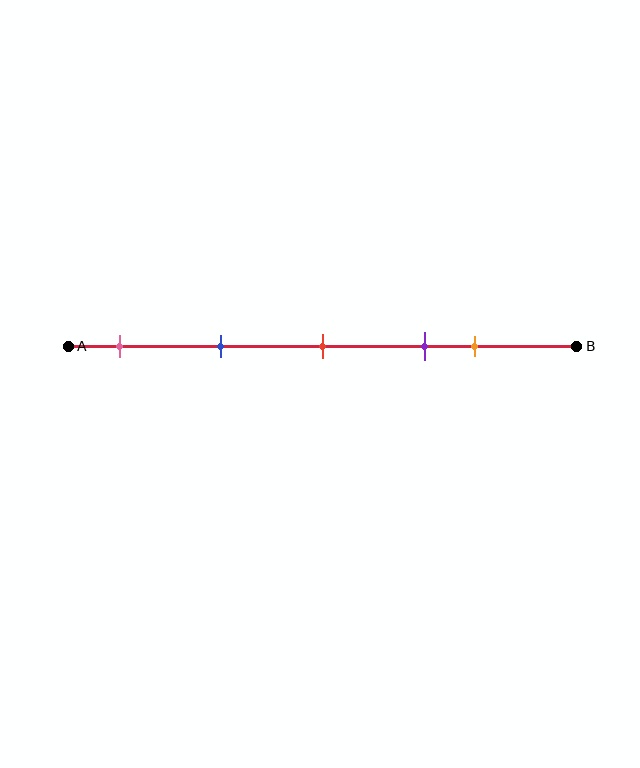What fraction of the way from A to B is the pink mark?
The pink mark is approximately 10% (0.1) of the way from A to B.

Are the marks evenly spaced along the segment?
No, the marks are not evenly spaced.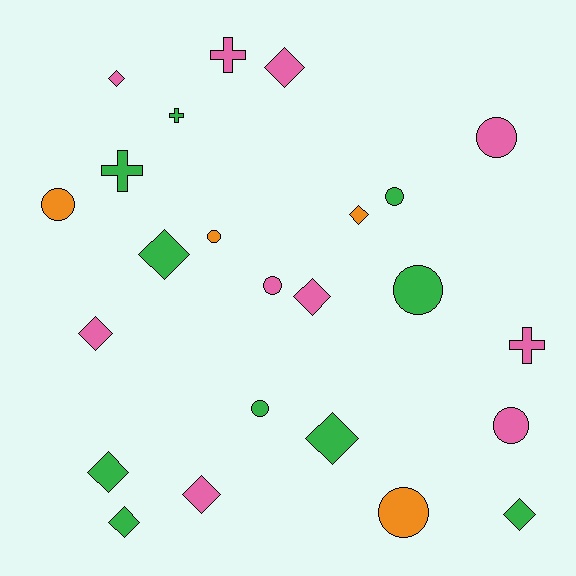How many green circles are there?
There are 3 green circles.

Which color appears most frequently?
Green, with 10 objects.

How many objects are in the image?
There are 24 objects.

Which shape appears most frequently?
Diamond, with 11 objects.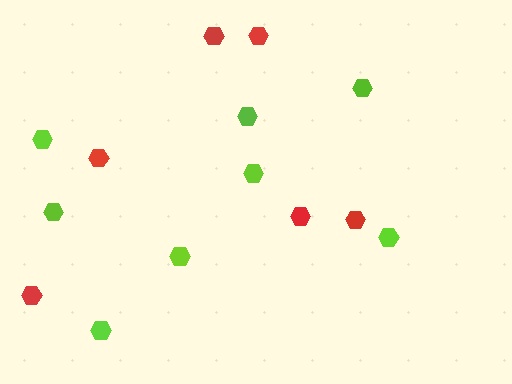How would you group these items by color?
There are 2 groups: one group of lime hexagons (8) and one group of red hexagons (6).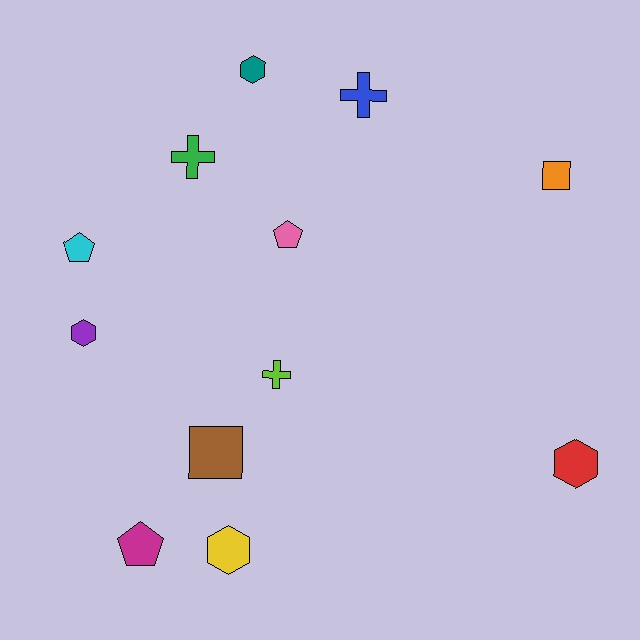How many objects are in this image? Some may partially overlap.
There are 12 objects.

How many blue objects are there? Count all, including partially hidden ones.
There is 1 blue object.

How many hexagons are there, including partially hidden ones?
There are 4 hexagons.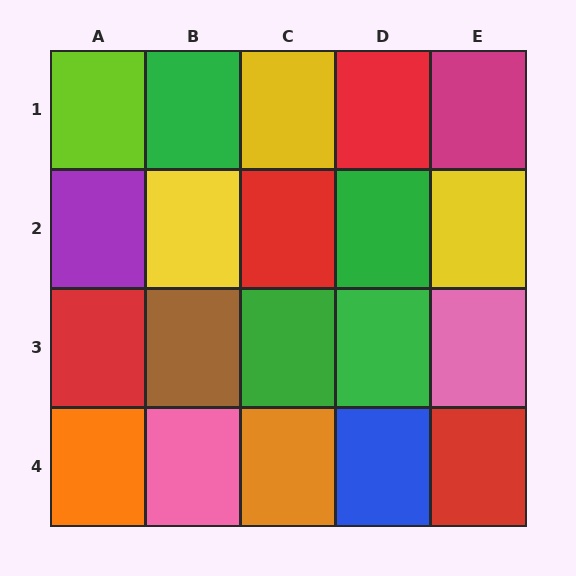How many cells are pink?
2 cells are pink.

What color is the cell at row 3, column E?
Pink.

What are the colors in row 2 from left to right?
Purple, yellow, red, green, yellow.